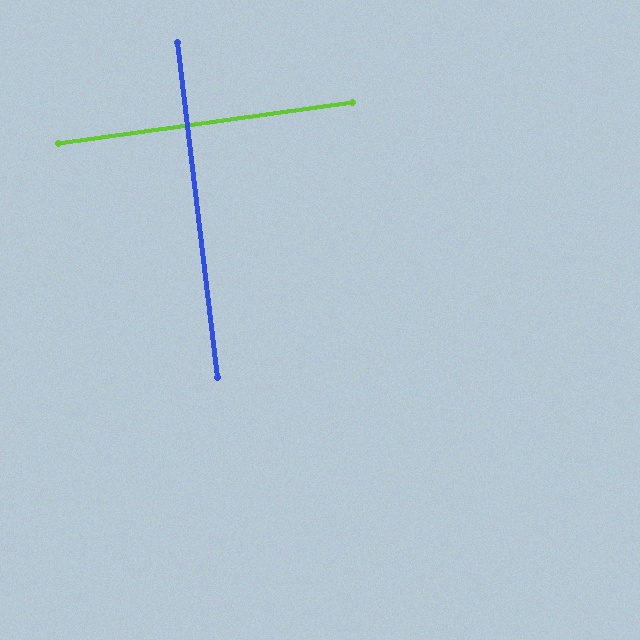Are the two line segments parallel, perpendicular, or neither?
Perpendicular — they meet at approximately 89°.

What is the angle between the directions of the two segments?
Approximately 89 degrees.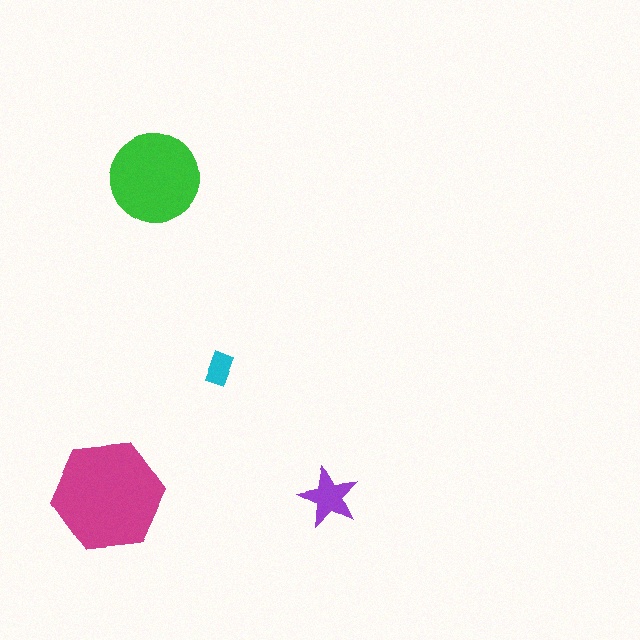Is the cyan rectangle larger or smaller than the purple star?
Smaller.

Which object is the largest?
The magenta hexagon.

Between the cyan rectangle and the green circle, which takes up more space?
The green circle.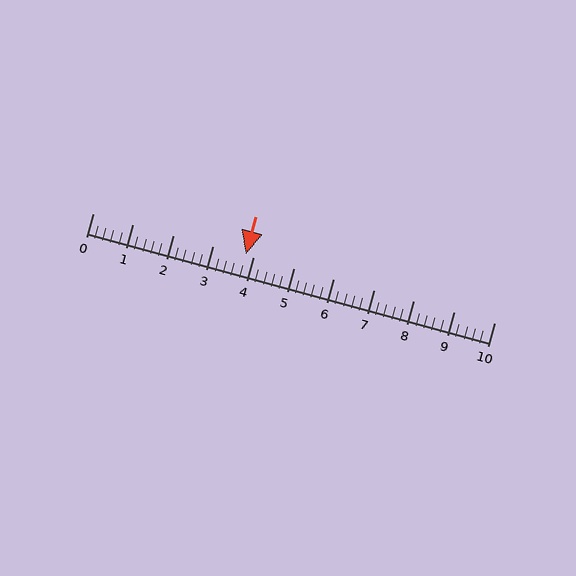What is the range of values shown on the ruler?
The ruler shows values from 0 to 10.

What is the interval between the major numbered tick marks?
The major tick marks are spaced 1 units apart.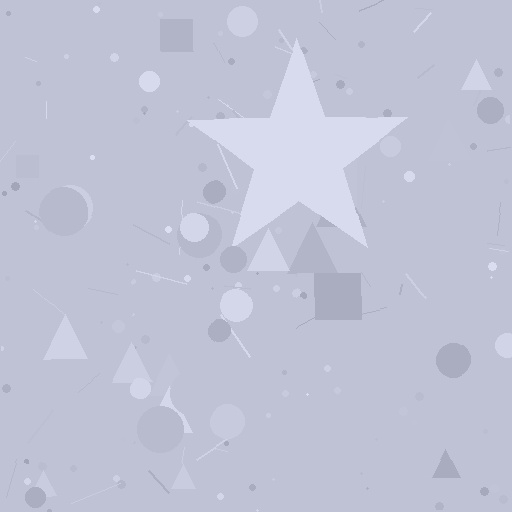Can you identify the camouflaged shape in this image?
The camouflaged shape is a star.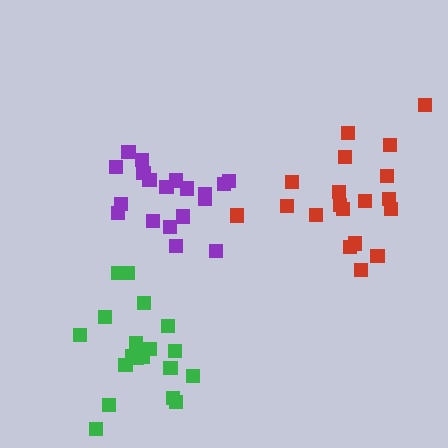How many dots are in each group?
Group 1: 19 dots, Group 2: 20 dots, Group 3: 19 dots (58 total).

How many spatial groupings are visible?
There are 3 spatial groupings.